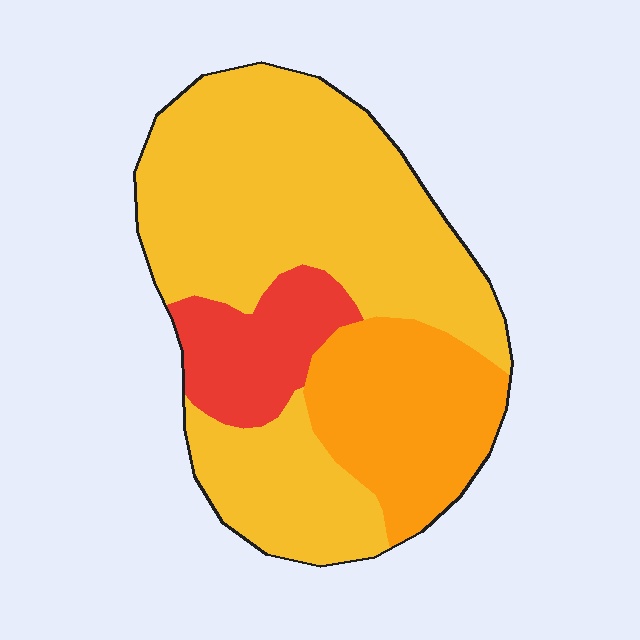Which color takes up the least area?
Red, at roughly 15%.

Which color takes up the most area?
Yellow, at roughly 65%.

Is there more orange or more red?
Orange.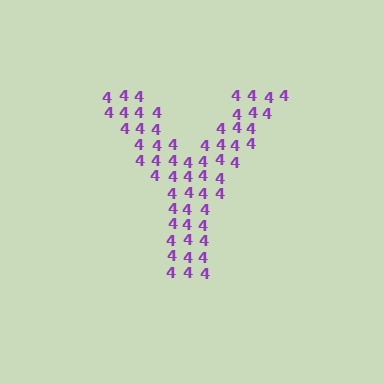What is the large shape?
The large shape is the letter Y.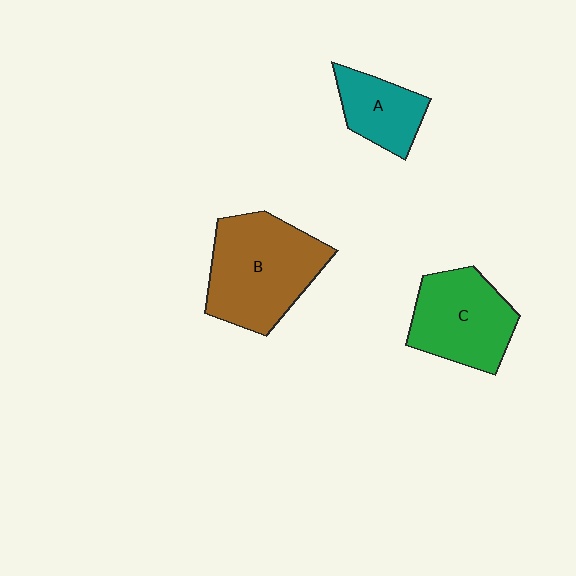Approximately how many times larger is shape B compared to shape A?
Approximately 2.0 times.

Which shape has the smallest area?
Shape A (teal).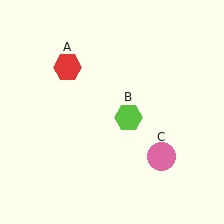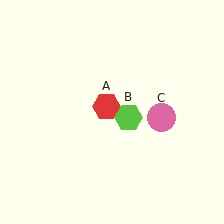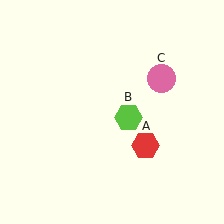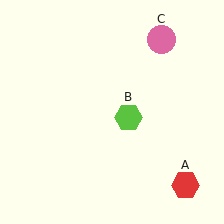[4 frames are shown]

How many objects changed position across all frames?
2 objects changed position: red hexagon (object A), pink circle (object C).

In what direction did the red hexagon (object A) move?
The red hexagon (object A) moved down and to the right.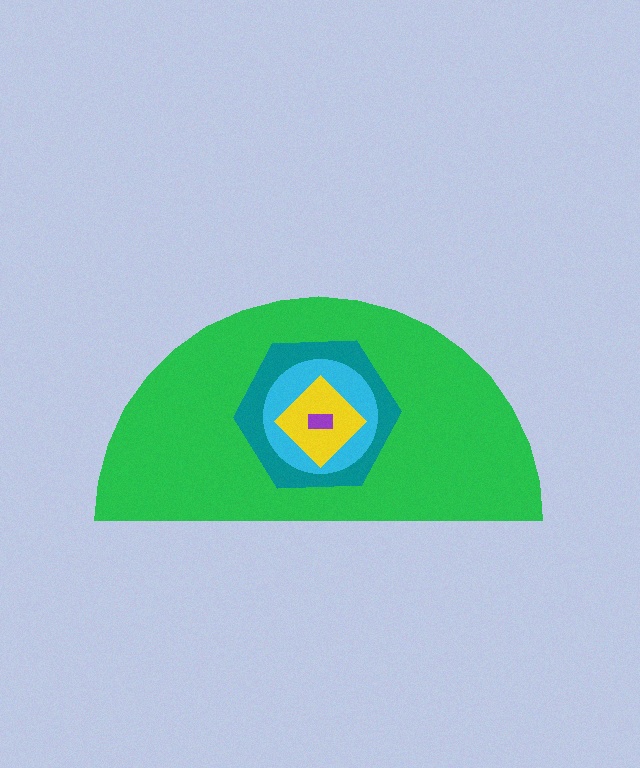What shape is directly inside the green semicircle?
The teal hexagon.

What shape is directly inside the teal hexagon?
The cyan circle.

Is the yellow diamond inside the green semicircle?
Yes.